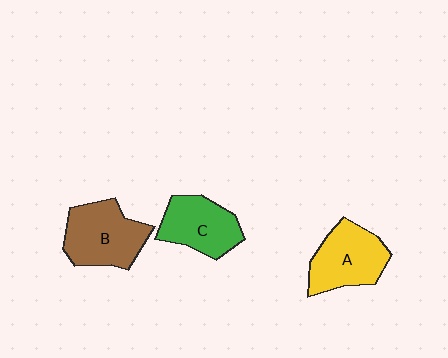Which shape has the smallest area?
Shape C (green).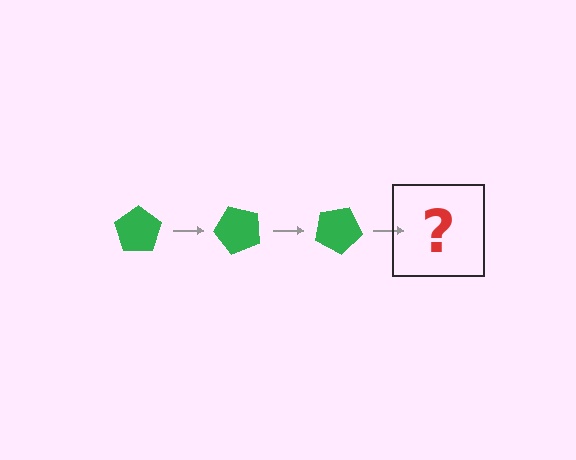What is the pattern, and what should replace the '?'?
The pattern is that the pentagon rotates 50 degrees each step. The '?' should be a green pentagon rotated 150 degrees.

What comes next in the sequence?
The next element should be a green pentagon rotated 150 degrees.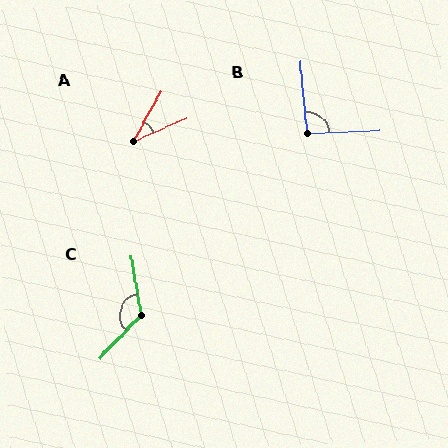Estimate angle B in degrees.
Approximately 92 degrees.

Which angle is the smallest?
A, at approximately 37 degrees.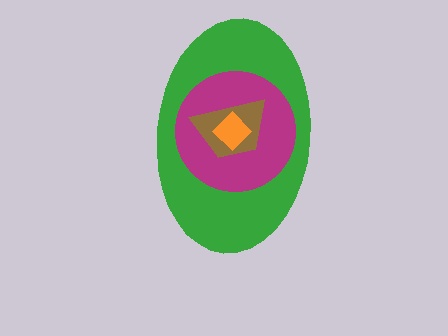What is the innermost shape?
The orange diamond.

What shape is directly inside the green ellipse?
The magenta circle.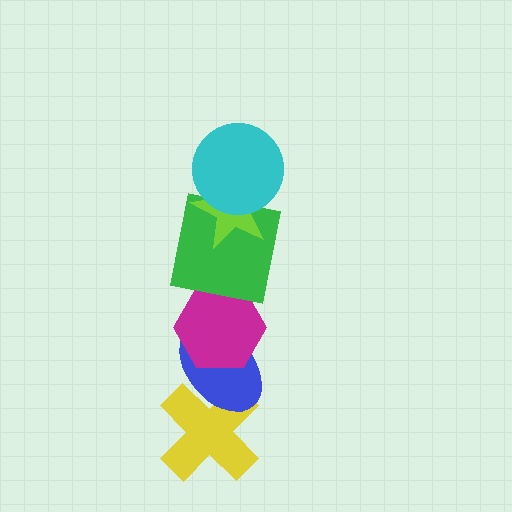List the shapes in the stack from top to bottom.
From top to bottom: the cyan circle, the lime star, the green square, the magenta hexagon, the blue ellipse, the yellow cross.